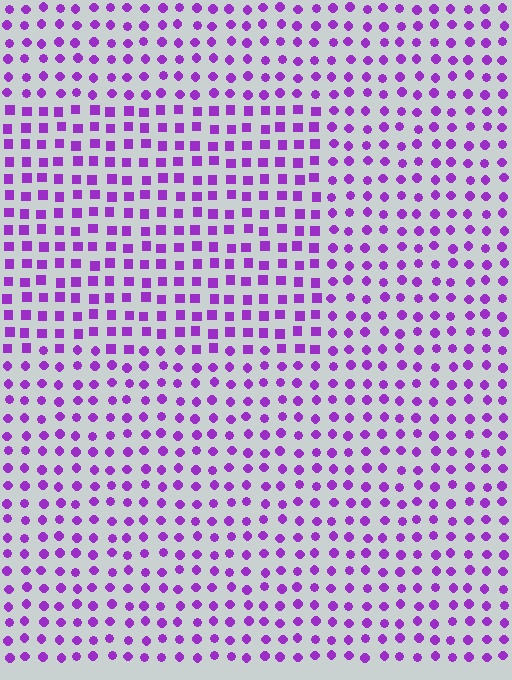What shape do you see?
I see a rectangle.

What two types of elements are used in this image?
The image uses squares inside the rectangle region and circles outside it.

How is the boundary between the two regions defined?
The boundary is defined by a change in element shape: squares inside vs. circles outside. All elements share the same color and spacing.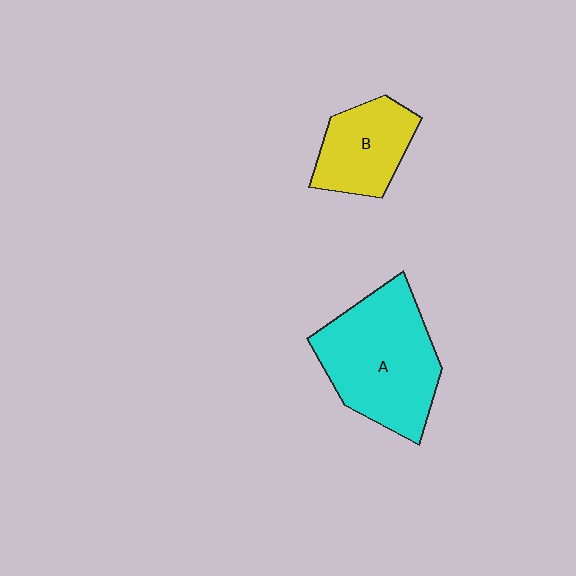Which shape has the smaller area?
Shape B (yellow).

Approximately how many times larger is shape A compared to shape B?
Approximately 1.8 times.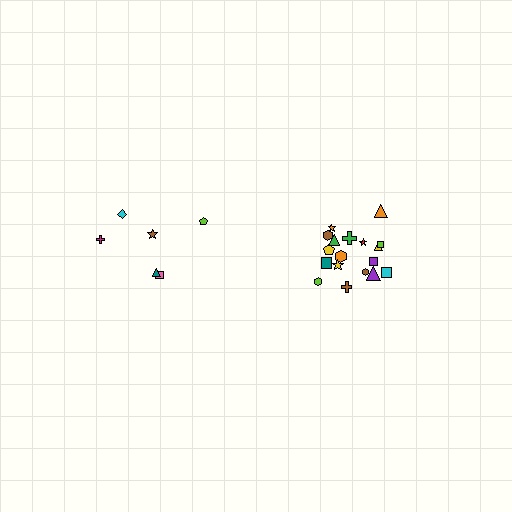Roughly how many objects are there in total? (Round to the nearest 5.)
Roughly 25 objects in total.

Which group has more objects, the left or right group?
The right group.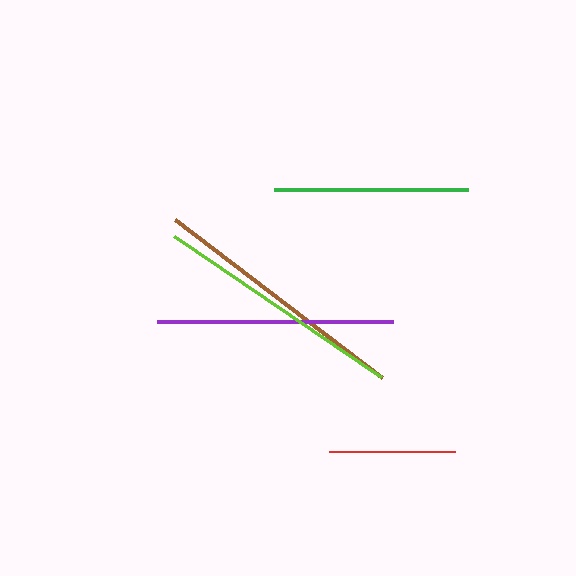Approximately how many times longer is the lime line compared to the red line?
The lime line is approximately 2.0 times the length of the red line.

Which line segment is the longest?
The brown line is the longest at approximately 260 pixels.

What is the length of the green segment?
The green segment is approximately 194 pixels long.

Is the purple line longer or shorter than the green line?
The purple line is longer than the green line.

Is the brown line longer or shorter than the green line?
The brown line is longer than the green line.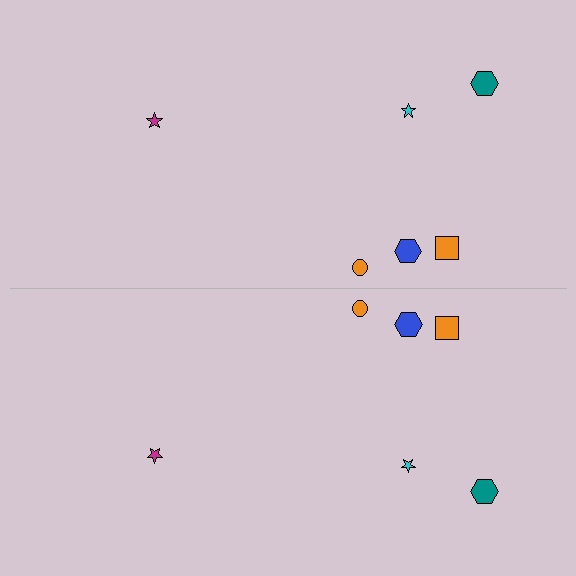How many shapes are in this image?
There are 12 shapes in this image.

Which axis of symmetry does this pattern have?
The pattern has a horizontal axis of symmetry running through the center of the image.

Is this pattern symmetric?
Yes, this pattern has bilateral (reflection) symmetry.